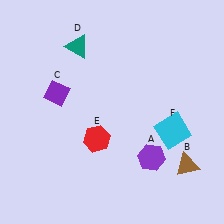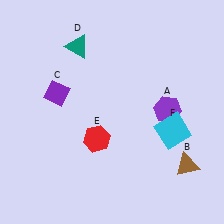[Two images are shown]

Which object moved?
The purple hexagon (A) moved up.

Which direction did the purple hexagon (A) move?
The purple hexagon (A) moved up.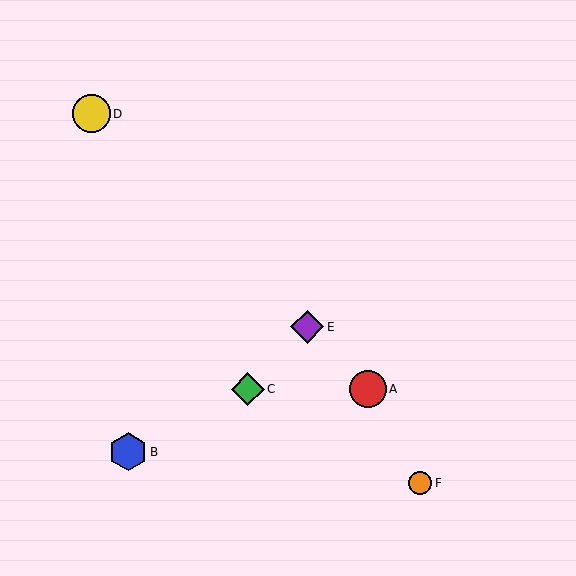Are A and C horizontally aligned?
Yes, both are at y≈389.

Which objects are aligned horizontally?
Objects A, C are aligned horizontally.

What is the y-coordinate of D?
Object D is at y≈114.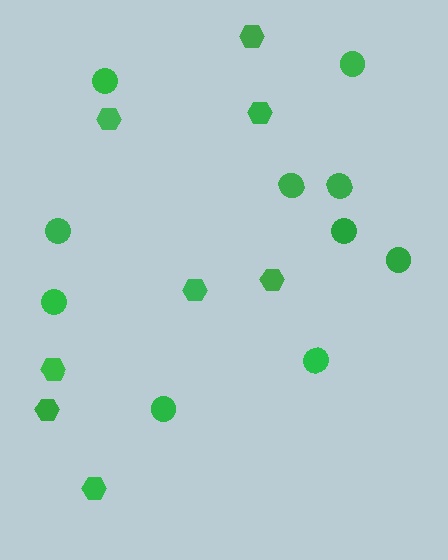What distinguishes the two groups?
There are 2 groups: one group of hexagons (8) and one group of circles (10).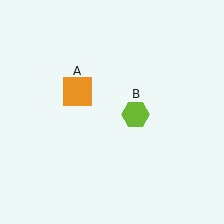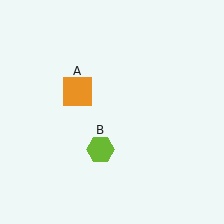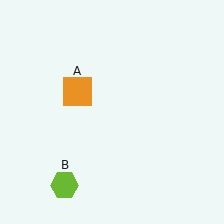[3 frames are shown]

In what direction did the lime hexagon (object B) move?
The lime hexagon (object B) moved down and to the left.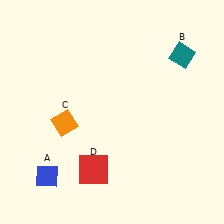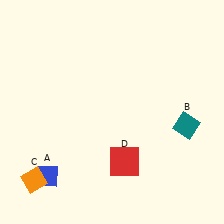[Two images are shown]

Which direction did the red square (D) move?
The red square (D) moved right.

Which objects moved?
The objects that moved are: the teal diamond (B), the orange diamond (C), the red square (D).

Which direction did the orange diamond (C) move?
The orange diamond (C) moved down.